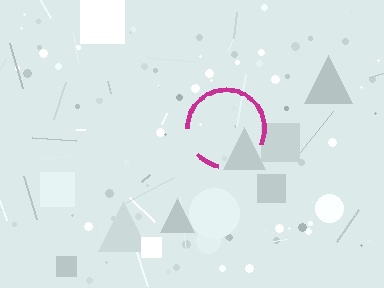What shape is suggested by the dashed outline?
The dashed outline suggests a circle.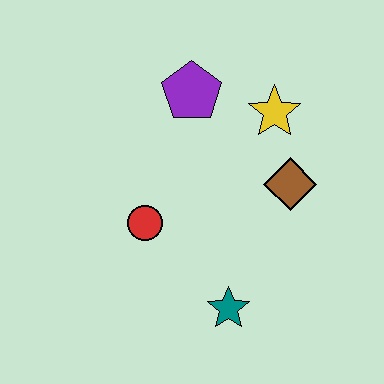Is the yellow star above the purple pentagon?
No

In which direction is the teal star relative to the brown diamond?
The teal star is below the brown diamond.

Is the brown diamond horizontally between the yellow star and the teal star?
No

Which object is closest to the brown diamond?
The yellow star is closest to the brown diamond.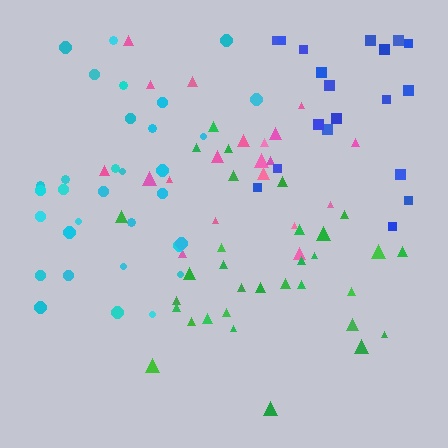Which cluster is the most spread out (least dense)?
Blue.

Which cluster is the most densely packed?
Green.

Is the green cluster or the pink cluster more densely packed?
Green.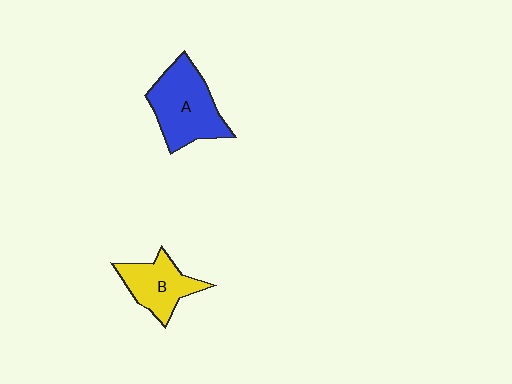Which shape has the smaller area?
Shape B (yellow).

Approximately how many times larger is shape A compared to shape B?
Approximately 1.4 times.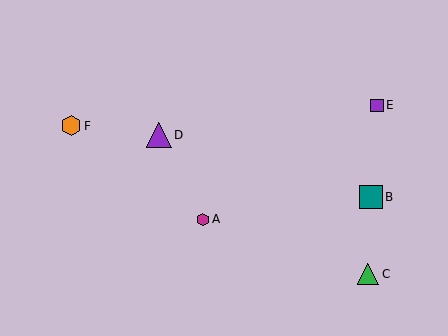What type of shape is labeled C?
Shape C is a green triangle.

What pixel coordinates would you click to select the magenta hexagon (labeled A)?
Click at (203, 219) to select the magenta hexagon A.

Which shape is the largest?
The purple triangle (labeled D) is the largest.